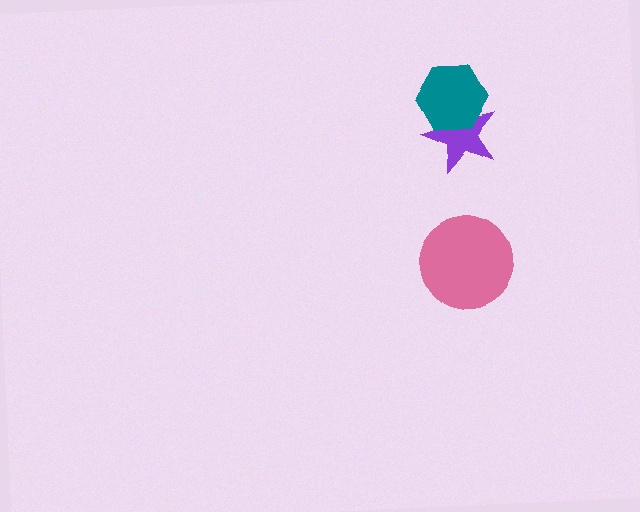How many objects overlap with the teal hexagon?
1 object overlaps with the teal hexagon.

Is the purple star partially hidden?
Yes, it is partially covered by another shape.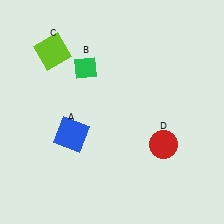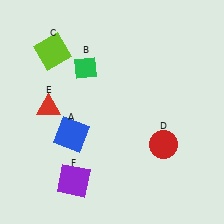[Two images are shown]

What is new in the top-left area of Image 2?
A red triangle (E) was added in the top-left area of Image 2.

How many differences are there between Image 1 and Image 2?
There are 2 differences between the two images.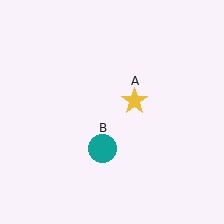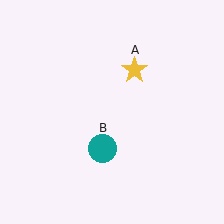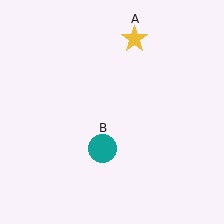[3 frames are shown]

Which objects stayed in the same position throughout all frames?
Teal circle (object B) remained stationary.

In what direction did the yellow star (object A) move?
The yellow star (object A) moved up.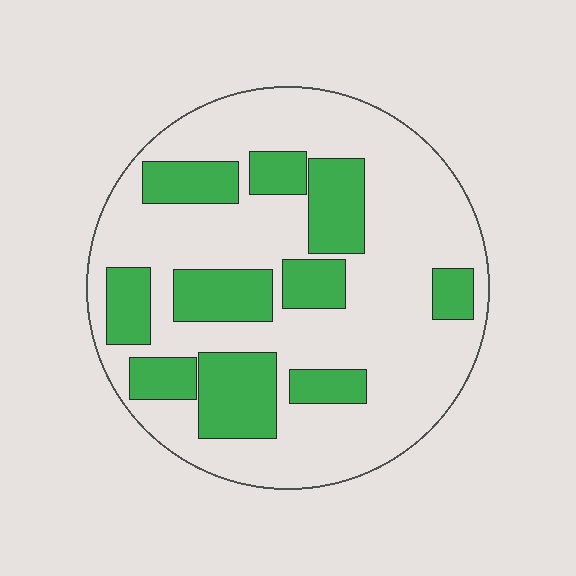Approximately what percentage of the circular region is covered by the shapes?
Approximately 30%.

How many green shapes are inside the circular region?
10.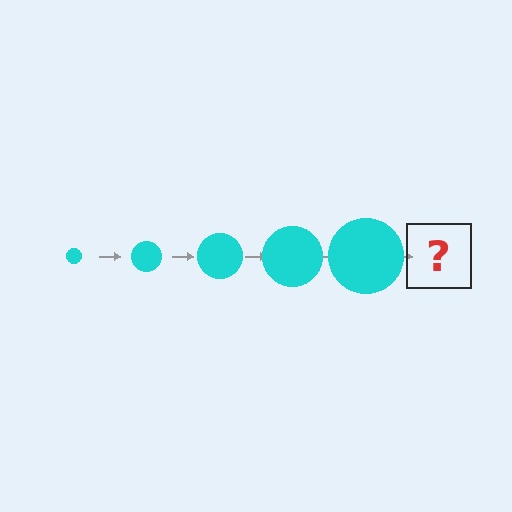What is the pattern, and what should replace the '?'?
The pattern is that the circle gets progressively larger each step. The '?' should be a cyan circle, larger than the previous one.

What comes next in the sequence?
The next element should be a cyan circle, larger than the previous one.